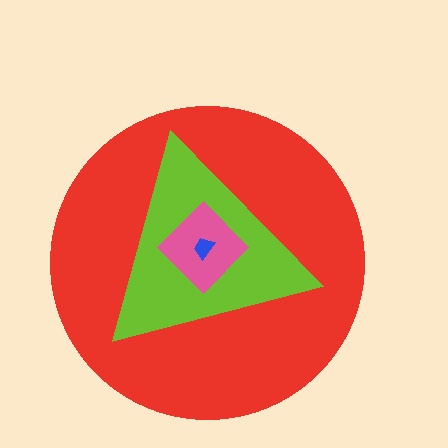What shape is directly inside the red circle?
The lime triangle.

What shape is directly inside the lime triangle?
The pink diamond.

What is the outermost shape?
The red circle.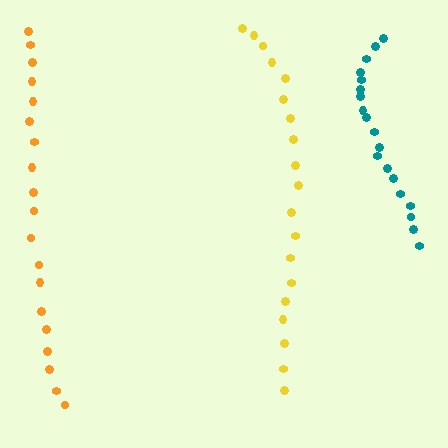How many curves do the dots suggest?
There are 3 distinct paths.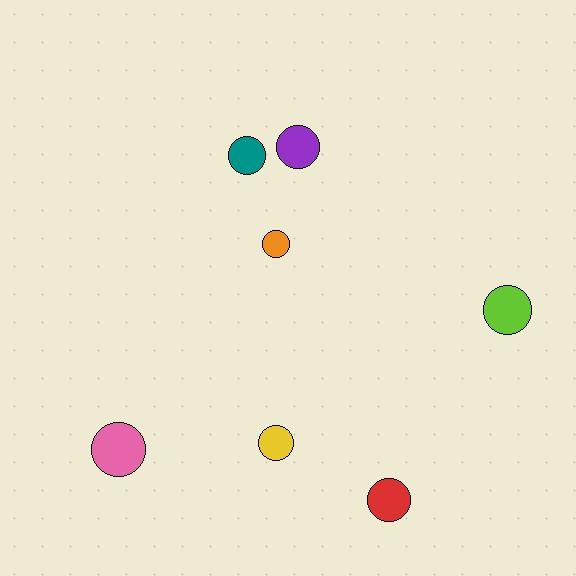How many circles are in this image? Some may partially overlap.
There are 7 circles.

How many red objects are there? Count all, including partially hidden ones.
There is 1 red object.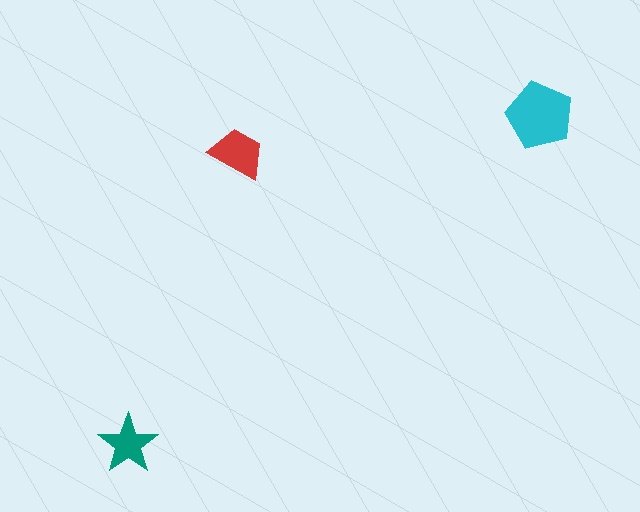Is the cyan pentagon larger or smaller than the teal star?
Larger.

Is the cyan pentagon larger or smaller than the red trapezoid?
Larger.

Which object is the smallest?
The teal star.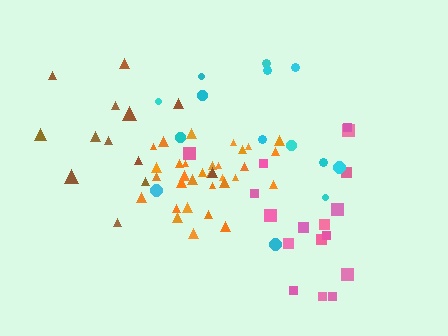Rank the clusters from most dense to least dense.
orange, pink, brown, cyan.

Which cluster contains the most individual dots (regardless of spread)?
Orange (32).